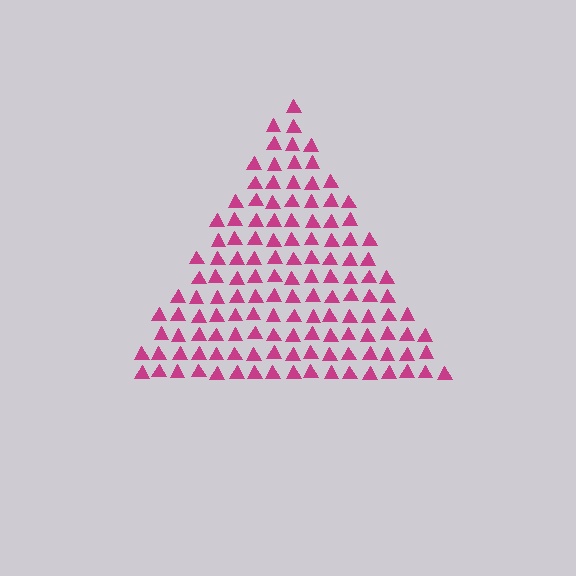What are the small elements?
The small elements are triangles.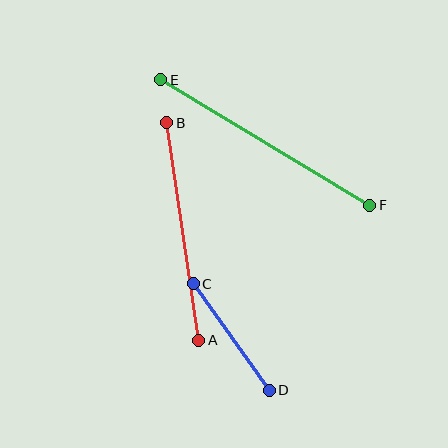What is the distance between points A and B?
The distance is approximately 220 pixels.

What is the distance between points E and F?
The distance is approximately 244 pixels.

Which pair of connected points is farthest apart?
Points E and F are farthest apart.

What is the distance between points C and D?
The distance is approximately 131 pixels.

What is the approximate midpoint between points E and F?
The midpoint is at approximately (265, 143) pixels.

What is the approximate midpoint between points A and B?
The midpoint is at approximately (183, 231) pixels.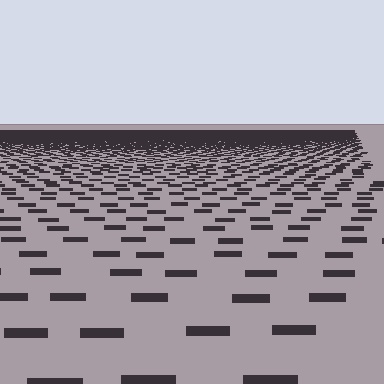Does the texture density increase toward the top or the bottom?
Density increases toward the top.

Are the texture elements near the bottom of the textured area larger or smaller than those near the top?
Larger. Near the bottom, elements are closer to the viewer and appear at a bigger on-screen size.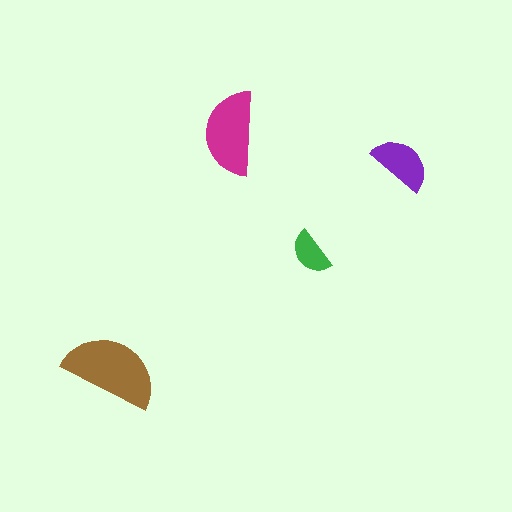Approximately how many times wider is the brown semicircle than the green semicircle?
About 2 times wider.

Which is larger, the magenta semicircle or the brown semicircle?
The brown one.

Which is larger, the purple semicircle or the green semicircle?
The purple one.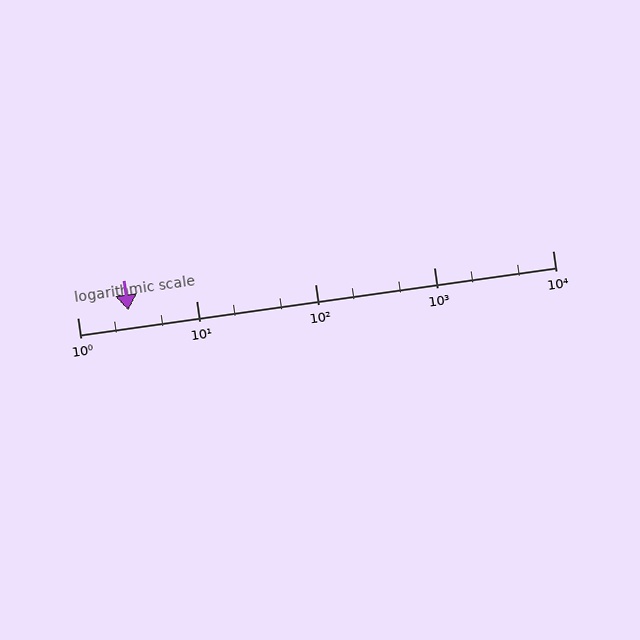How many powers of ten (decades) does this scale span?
The scale spans 4 decades, from 1 to 10000.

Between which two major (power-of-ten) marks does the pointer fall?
The pointer is between 1 and 10.